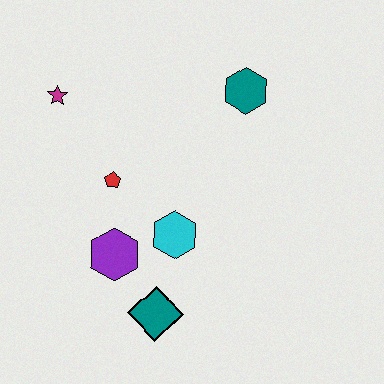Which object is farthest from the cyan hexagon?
The magenta star is farthest from the cyan hexagon.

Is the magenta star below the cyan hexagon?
No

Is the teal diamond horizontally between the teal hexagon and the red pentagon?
Yes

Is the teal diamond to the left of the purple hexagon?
No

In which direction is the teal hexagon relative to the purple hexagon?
The teal hexagon is above the purple hexagon.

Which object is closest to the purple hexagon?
The cyan hexagon is closest to the purple hexagon.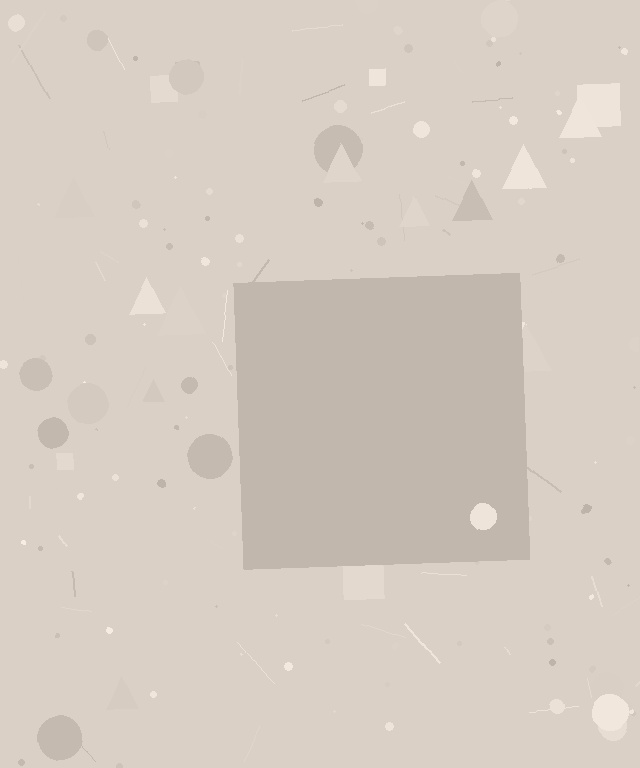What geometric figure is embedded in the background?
A square is embedded in the background.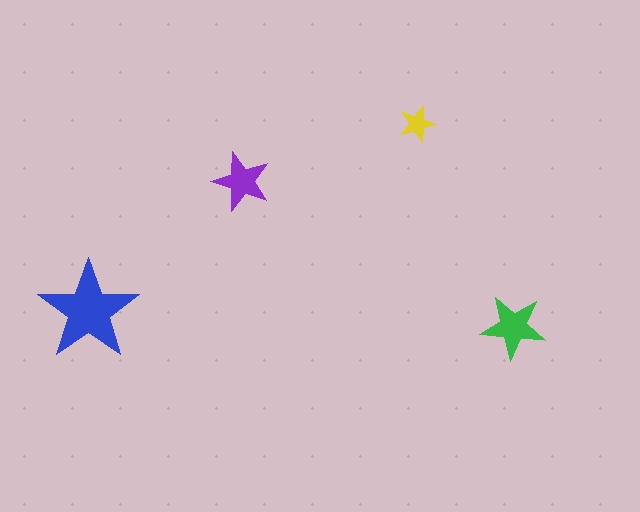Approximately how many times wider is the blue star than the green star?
About 1.5 times wider.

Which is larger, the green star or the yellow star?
The green one.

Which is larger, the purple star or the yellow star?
The purple one.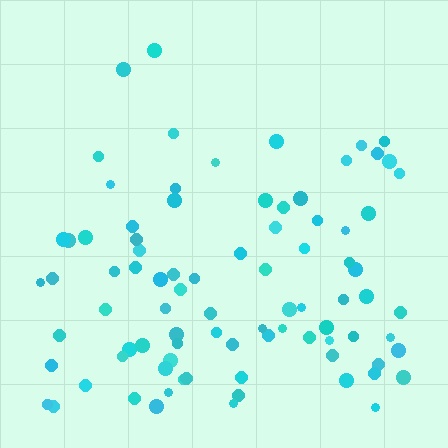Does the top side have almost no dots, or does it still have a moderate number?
Still a moderate number, just noticeably fewer than the bottom.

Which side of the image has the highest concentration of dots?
The bottom.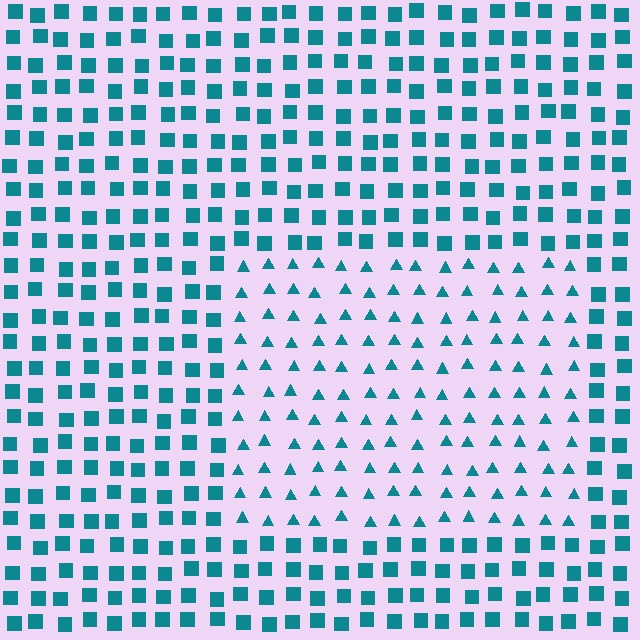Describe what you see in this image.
The image is filled with small teal elements arranged in a uniform grid. A rectangle-shaped region contains triangles, while the surrounding area contains squares. The boundary is defined purely by the change in element shape.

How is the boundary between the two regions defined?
The boundary is defined by a change in element shape: triangles inside vs. squares outside. All elements share the same color and spacing.